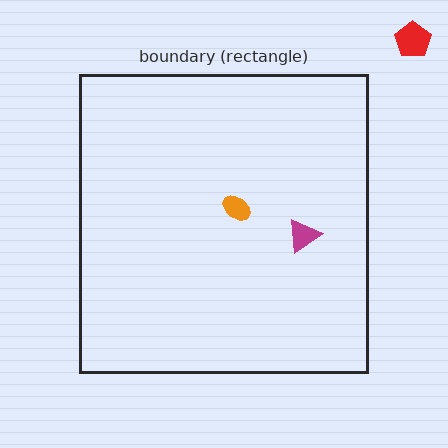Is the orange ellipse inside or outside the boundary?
Inside.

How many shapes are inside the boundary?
2 inside, 1 outside.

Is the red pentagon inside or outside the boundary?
Outside.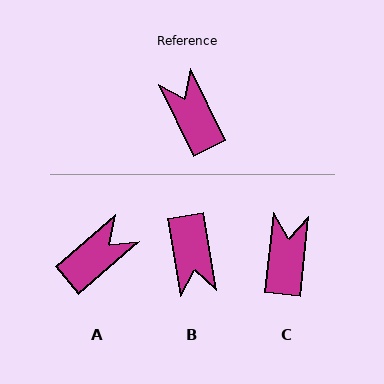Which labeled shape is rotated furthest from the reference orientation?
B, about 163 degrees away.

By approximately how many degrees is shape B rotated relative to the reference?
Approximately 163 degrees counter-clockwise.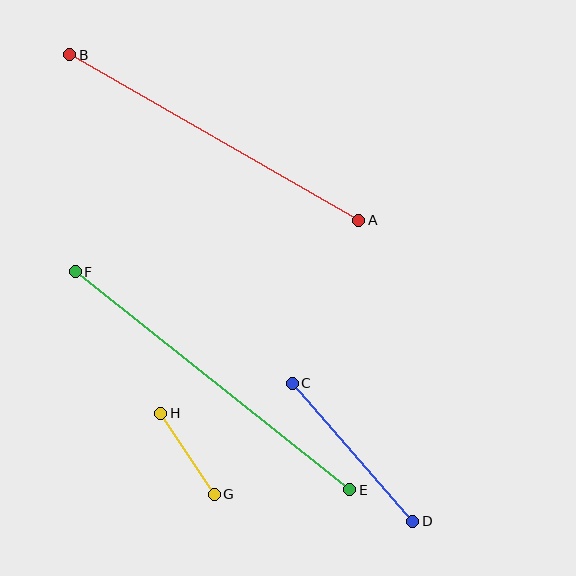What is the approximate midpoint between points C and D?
The midpoint is at approximately (353, 452) pixels.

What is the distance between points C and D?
The distance is approximately 184 pixels.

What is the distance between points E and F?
The distance is approximately 350 pixels.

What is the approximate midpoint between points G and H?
The midpoint is at approximately (187, 454) pixels.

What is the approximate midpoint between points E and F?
The midpoint is at approximately (213, 381) pixels.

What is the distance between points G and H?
The distance is approximately 97 pixels.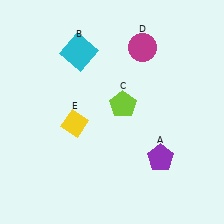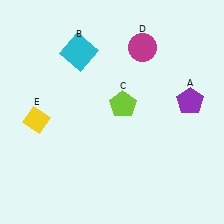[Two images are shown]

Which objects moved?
The objects that moved are: the purple pentagon (A), the yellow diamond (E).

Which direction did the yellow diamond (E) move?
The yellow diamond (E) moved left.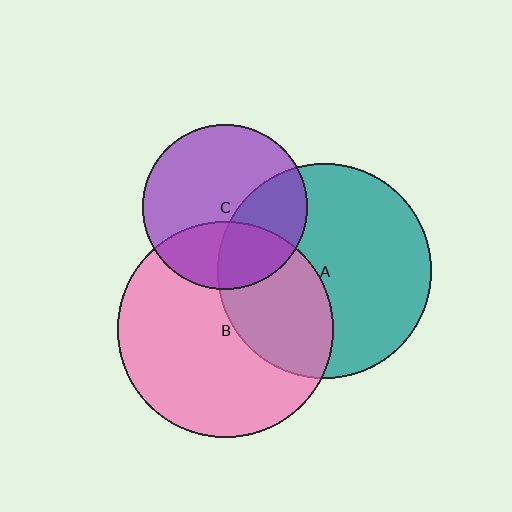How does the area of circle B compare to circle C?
Approximately 1.7 times.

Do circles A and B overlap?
Yes.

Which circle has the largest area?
Circle B (pink).